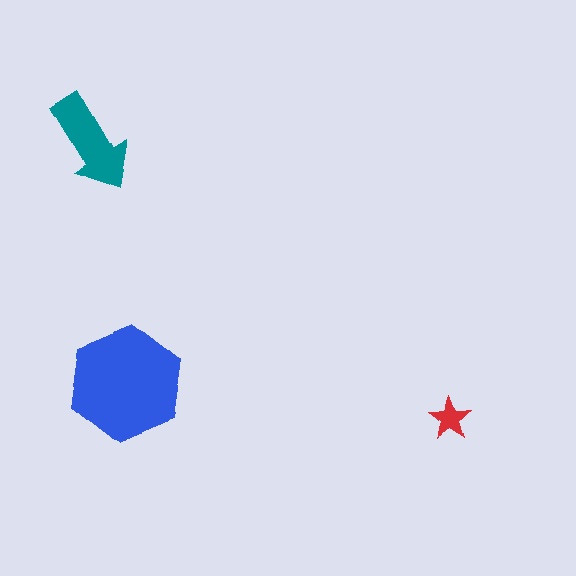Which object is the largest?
The blue hexagon.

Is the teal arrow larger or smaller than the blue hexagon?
Smaller.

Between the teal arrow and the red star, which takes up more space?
The teal arrow.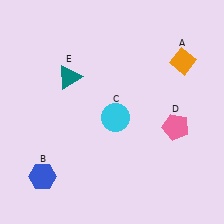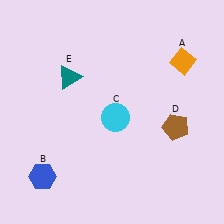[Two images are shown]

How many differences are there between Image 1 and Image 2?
There is 1 difference between the two images.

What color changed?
The pentagon (D) changed from pink in Image 1 to brown in Image 2.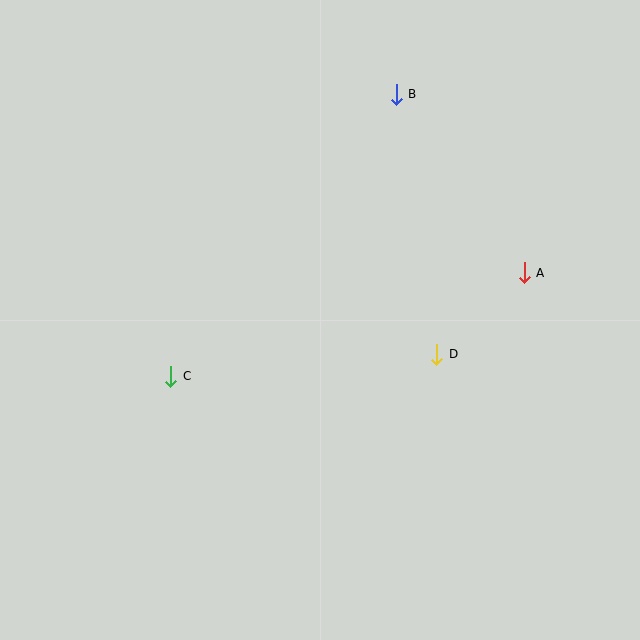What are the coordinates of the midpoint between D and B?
The midpoint between D and B is at (416, 224).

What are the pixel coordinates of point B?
Point B is at (396, 94).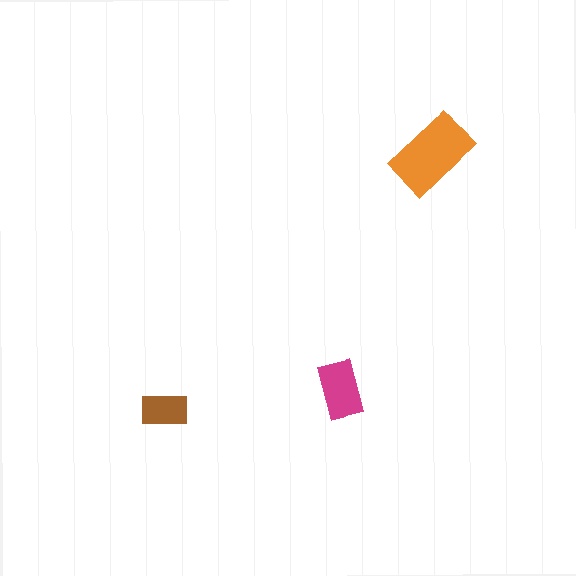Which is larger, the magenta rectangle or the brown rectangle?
The magenta one.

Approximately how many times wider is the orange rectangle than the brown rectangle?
About 2 times wider.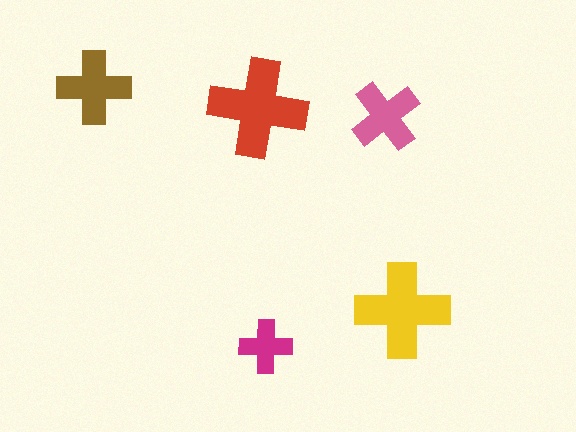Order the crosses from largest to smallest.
the red one, the yellow one, the brown one, the pink one, the magenta one.